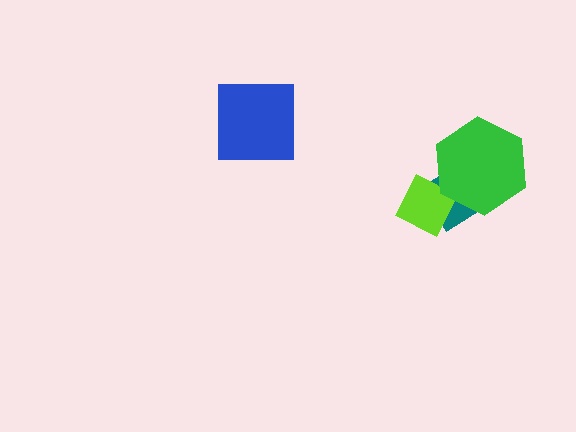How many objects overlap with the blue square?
0 objects overlap with the blue square.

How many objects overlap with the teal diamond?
2 objects overlap with the teal diamond.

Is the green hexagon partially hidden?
No, no other shape covers it.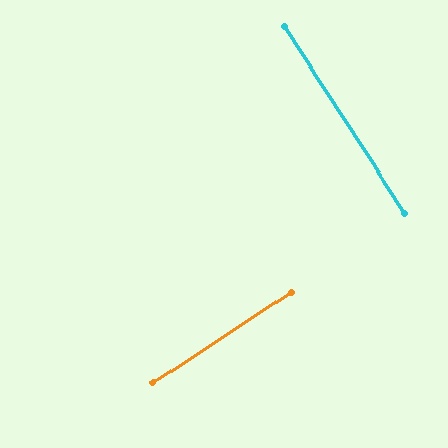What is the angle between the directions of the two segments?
Approximately 90 degrees.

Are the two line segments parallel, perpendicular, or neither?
Perpendicular — they meet at approximately 90°.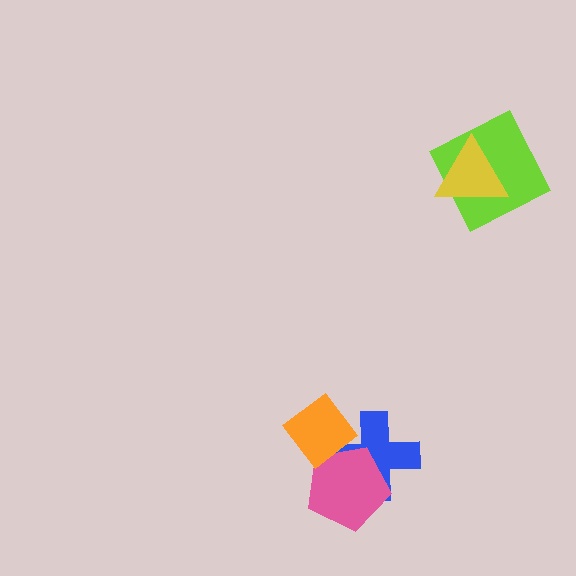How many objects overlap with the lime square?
1 object overlaps with the lime square.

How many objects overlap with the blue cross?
2 objects overlap with the blue cross.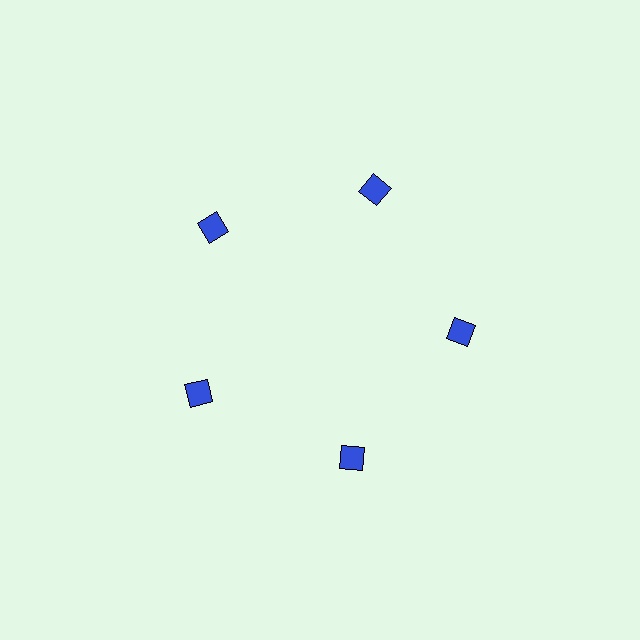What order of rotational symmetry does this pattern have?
This pattern has 5-fold rotational symmetry.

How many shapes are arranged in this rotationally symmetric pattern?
There are 5 shapes, arranged in 5 groups of 1.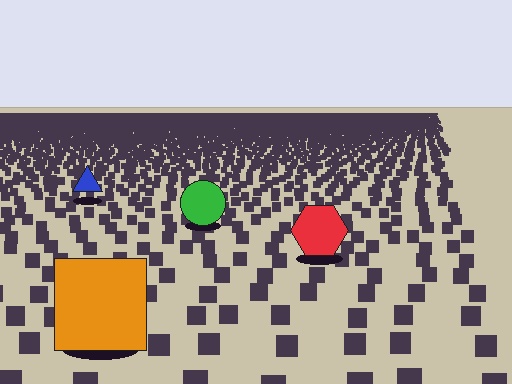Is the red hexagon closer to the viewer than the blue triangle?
Yes. The red hexagon is closer — you can tell from the texture gradient: the ground texture is coarser near it.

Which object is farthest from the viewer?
The blue triangle is farthest from the viewer. It appears smaller and the ground texture around it is denser.